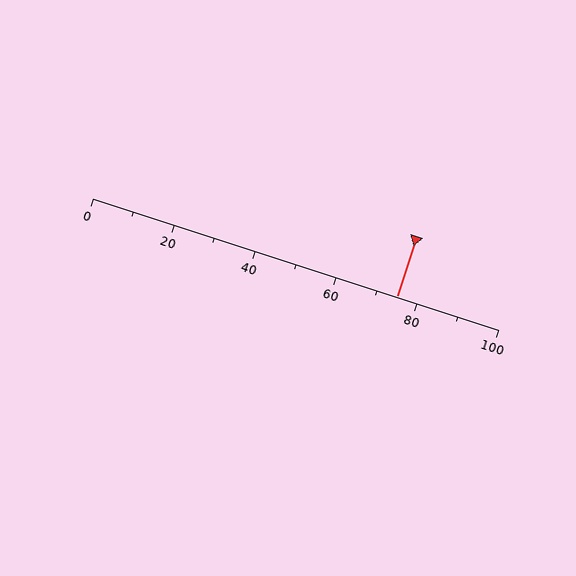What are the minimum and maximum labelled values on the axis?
The axis runs from 0 to 100.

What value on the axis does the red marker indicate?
The marker indicates approximately 75.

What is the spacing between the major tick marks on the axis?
The major ticks are spaced 20 apart.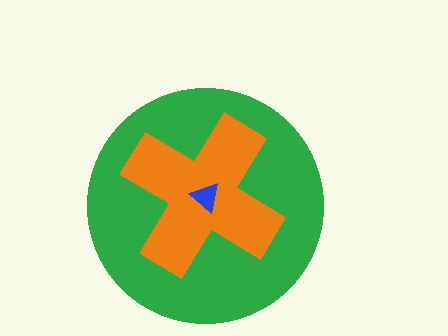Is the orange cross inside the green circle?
Yes.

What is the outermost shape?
The green circle.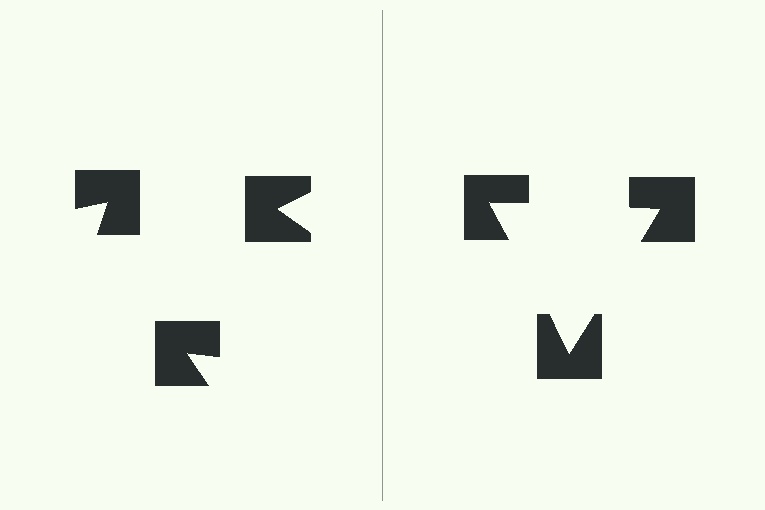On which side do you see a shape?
An illusory triangle appears on the right side. On the left side the wedge cuts are rotated, so no coherent shape forms.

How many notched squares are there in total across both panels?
6 — 3 on each side.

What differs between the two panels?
The notched squares are positioned identically on both sides; only the wedge orientations differ. On the right they align to a triangle; on the left they are misaligned.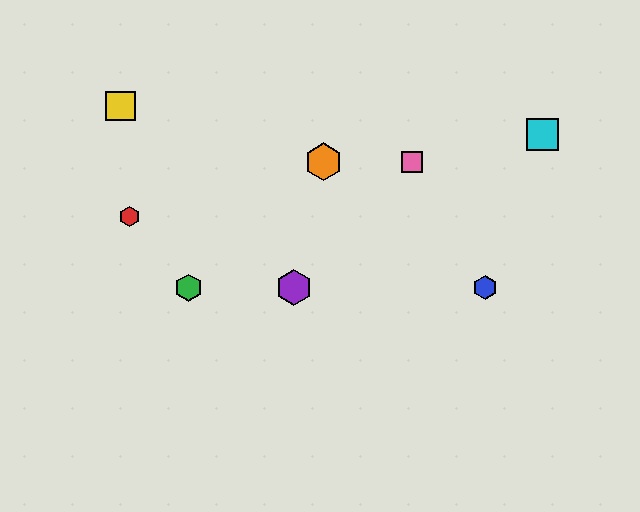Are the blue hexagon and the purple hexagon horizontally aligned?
Yes, both are at y≈288.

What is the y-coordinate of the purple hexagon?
The purple hexagon is at y≈288.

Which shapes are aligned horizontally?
The blue hexagon, the green hexagon, the purple hexagon are aligned horizontally.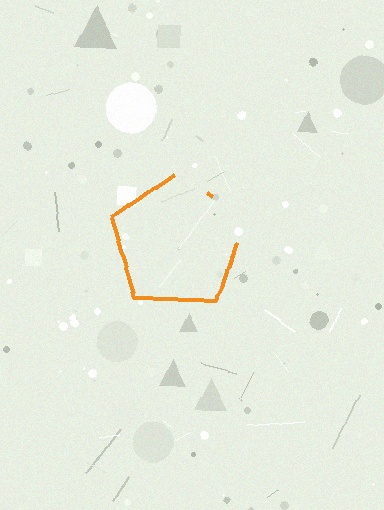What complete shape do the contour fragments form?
The contour fragments form a pentagon.